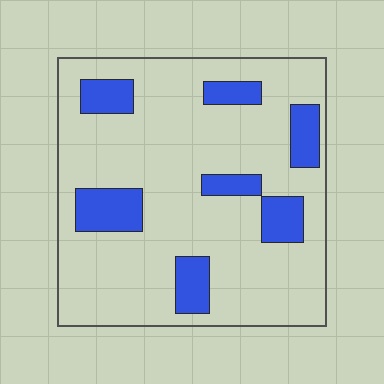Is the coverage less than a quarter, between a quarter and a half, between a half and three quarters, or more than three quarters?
Less than a quarter.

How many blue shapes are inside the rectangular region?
7.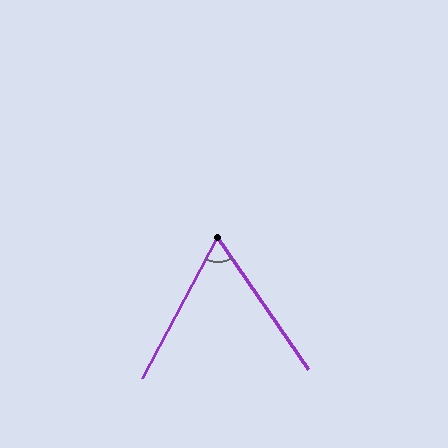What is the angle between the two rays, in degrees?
Approximately 62 degrees.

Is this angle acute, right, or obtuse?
It is acute.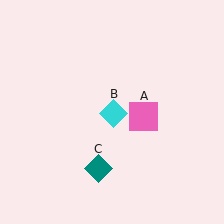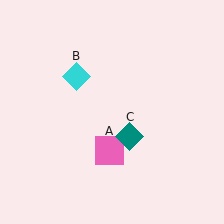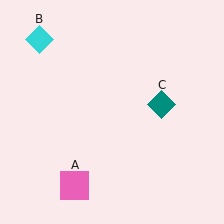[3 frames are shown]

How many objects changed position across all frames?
3 objects changed position: pink square (object A), cyan diamond (object B), teal diamond (object C).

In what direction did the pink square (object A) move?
The pink square (object A) moved down and to the left.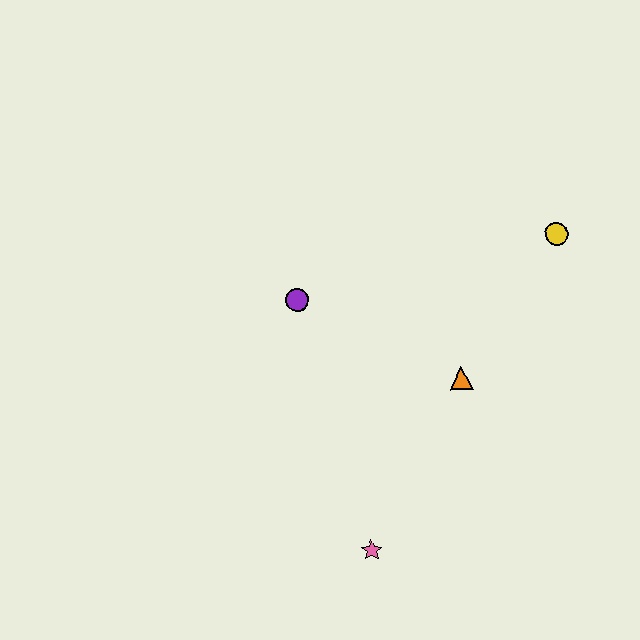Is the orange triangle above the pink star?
Yes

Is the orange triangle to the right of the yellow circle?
No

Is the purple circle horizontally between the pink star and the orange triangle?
No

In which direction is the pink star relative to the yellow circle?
The pink star is below the yellow circle.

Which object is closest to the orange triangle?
The yellow circle is closest to the orange triangle.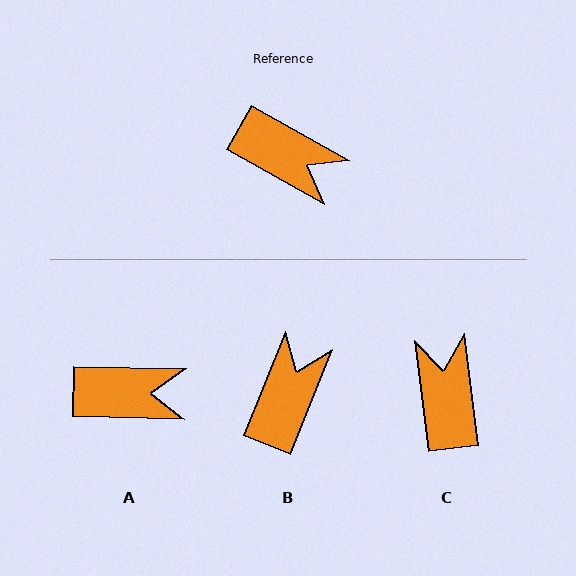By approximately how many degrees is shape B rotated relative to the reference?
Approximately 98 degrees counter-clockwise.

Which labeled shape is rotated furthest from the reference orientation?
C, about 127 degrees away.